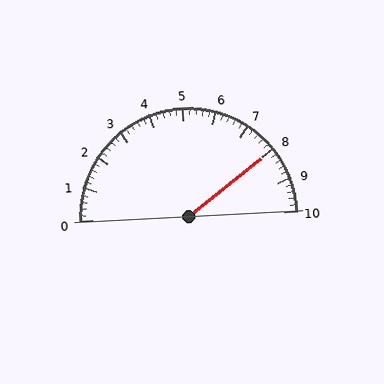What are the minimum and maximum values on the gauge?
The gauge ranges from 0 to 10.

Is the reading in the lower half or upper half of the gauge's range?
The reading is in the upper half of the range (0 to 10).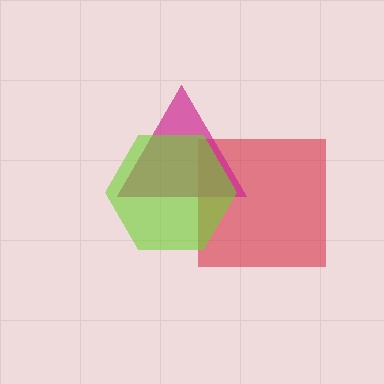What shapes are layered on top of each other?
The layered shapes are: a red square, a magenta triangle, a lime hexagon.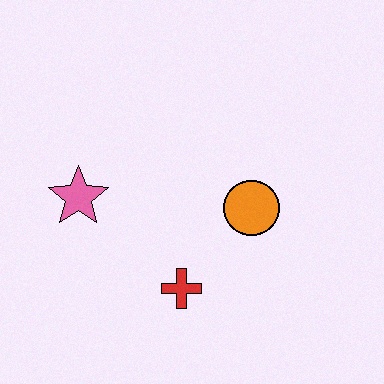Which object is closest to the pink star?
The red cross is closest to the pink star.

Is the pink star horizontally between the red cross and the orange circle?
No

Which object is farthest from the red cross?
The pink star is farthest from the red cross.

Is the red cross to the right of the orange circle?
No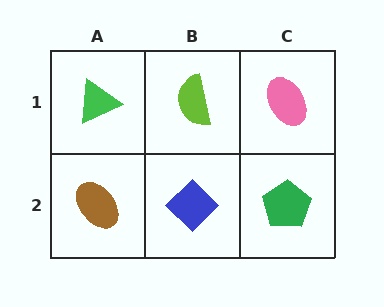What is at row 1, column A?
A green triangle.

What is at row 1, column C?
A pink ellipse.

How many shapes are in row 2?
3 shapes.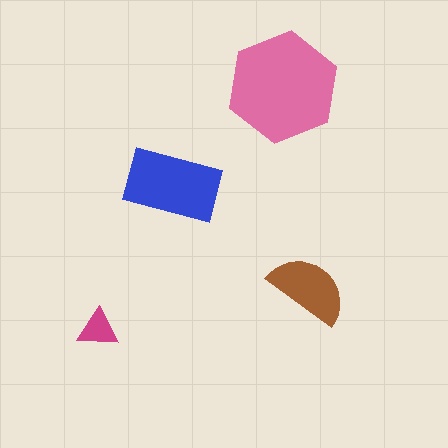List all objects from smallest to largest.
The magenta triangle, the brown semicircle, the blue rectangle, the pink hexagon.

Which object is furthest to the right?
The brown semicircle is rightmost.